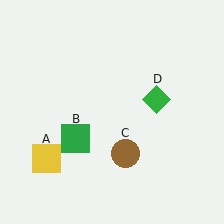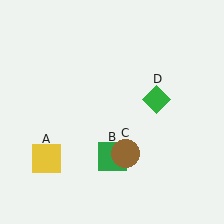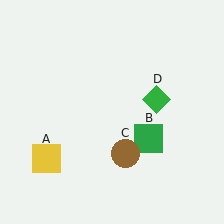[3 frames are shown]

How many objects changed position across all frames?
1 object changed position: green square (object B).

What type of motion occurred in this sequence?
The green square (object B) rotated counterclockwise around the center of the scene.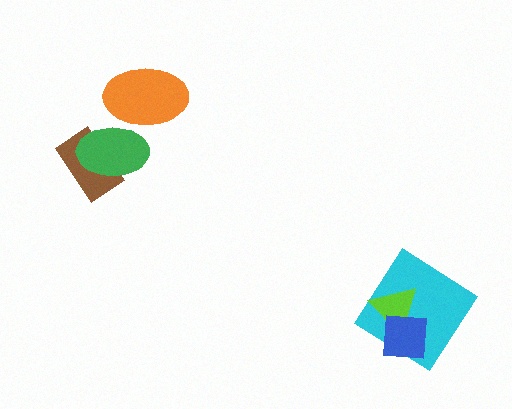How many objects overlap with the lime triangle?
2 objects overlap with the lime triangle.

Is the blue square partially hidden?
No, no other shape covers it.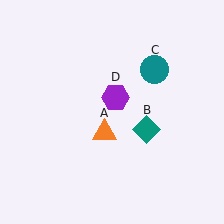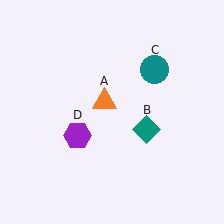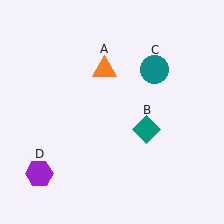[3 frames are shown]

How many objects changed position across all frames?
2 objects changed position: orange triangle (object A), purple hexagon (object D).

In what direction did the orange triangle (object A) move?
The orange triangle (object A) moved up.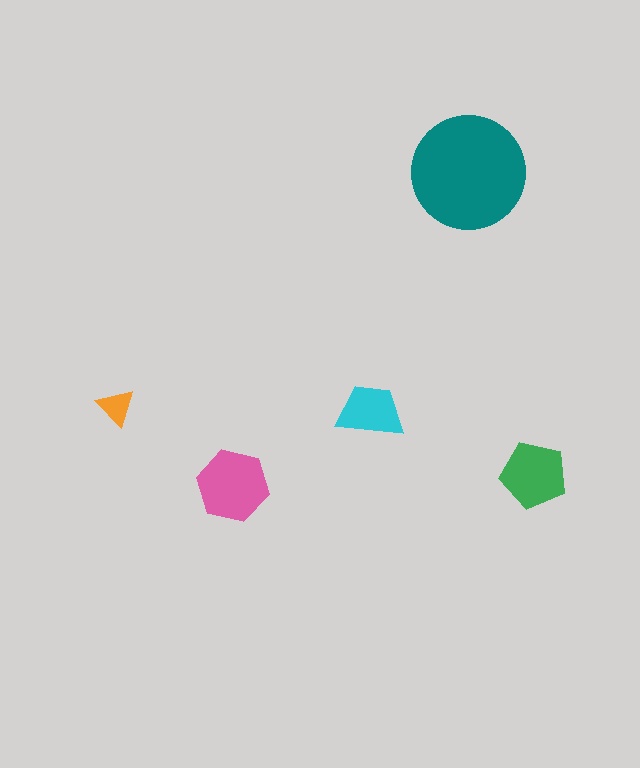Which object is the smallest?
The orange triangle.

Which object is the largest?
The teal circle.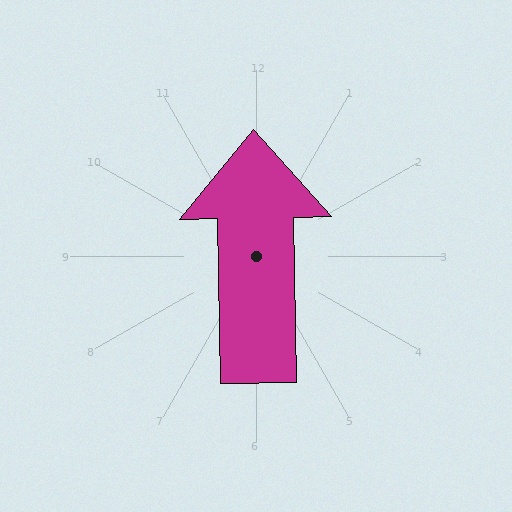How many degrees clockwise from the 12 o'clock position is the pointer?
Approximately 359 degrees.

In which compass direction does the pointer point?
North.